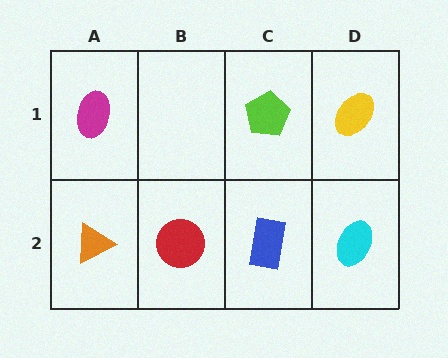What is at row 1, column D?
A yellow ellipse.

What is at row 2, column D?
A cyan ellipse.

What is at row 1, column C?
A lime pentagon.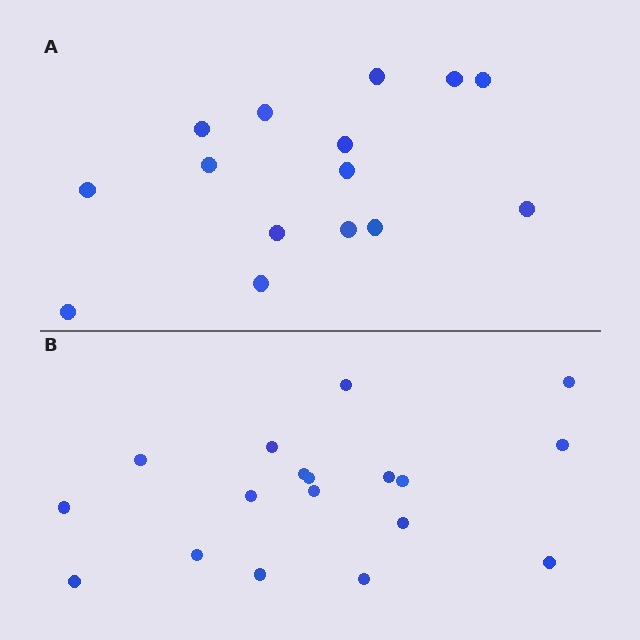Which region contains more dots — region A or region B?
Region B (the bottom region) has more dots.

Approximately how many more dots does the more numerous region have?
Region B has just a few more — roughly 2 or 3 more dots than region A.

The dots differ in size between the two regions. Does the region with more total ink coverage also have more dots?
No. Region A has more total ink coverage because its dots are larger, but region B actually contains more individual dots. Total area can be misleading — the number of items is what matters here.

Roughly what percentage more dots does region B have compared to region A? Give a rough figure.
About 20% more.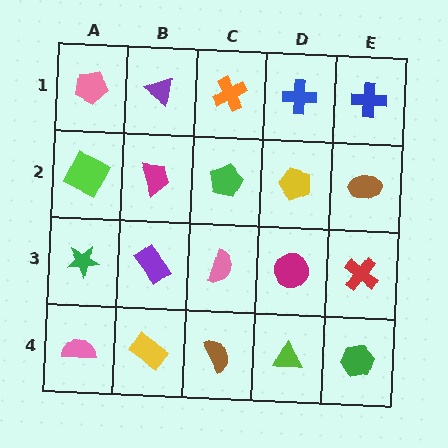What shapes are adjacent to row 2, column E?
A blue cross (row 1, column E), a red cross (row 3, column E), a yellow pentagon (row 2, column D).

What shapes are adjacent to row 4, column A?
A green star (row 3, column A), a yellow rectangle (row 4, column B).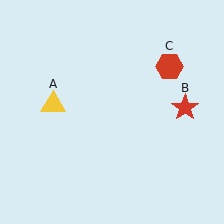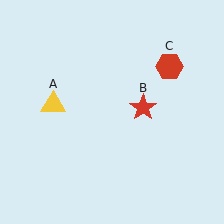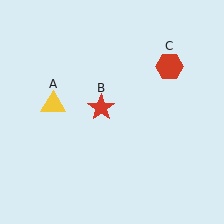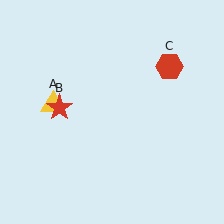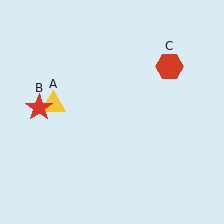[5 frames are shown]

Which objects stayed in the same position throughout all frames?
Yellow triangle (object A) and red hexagon (object C) remained stationary.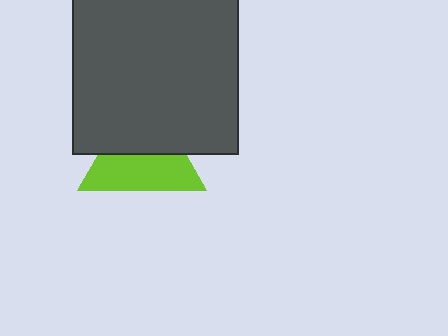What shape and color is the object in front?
The object in front is a dark gray square.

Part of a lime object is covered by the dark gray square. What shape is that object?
It is a triangle.